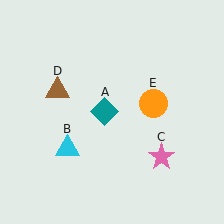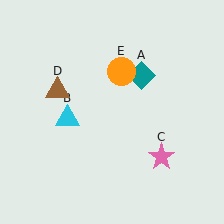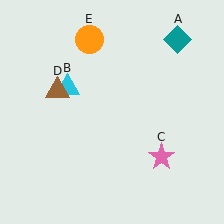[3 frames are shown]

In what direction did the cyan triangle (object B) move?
The cyan triangle (object B) moved up.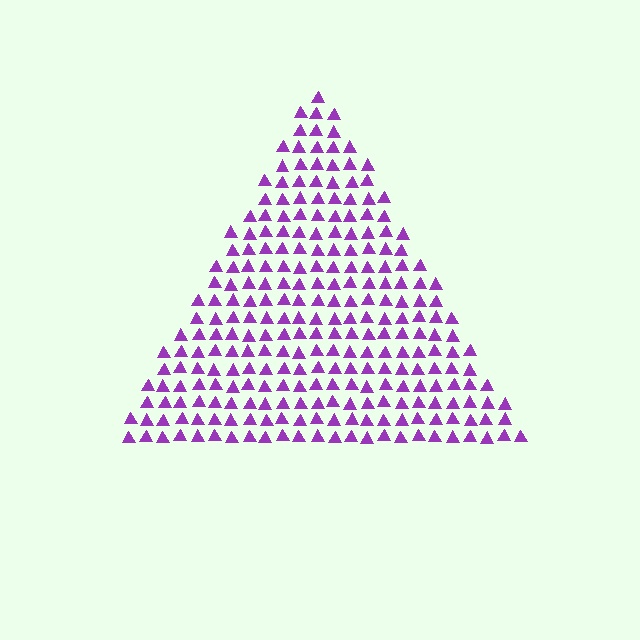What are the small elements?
The small elements are triangles.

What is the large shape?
The large shape is a triangle.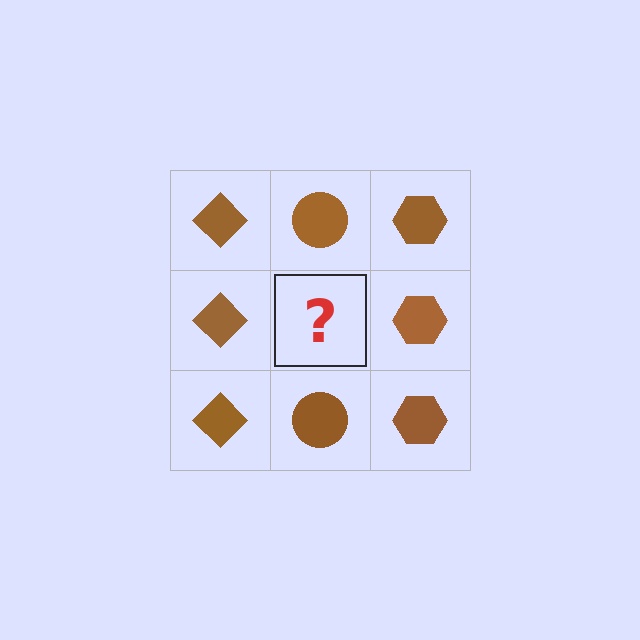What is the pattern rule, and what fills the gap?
The rule is that each column has a consistent shape. The gap should be filled with a brown circle.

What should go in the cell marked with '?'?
The missing cell should contain a brown circle.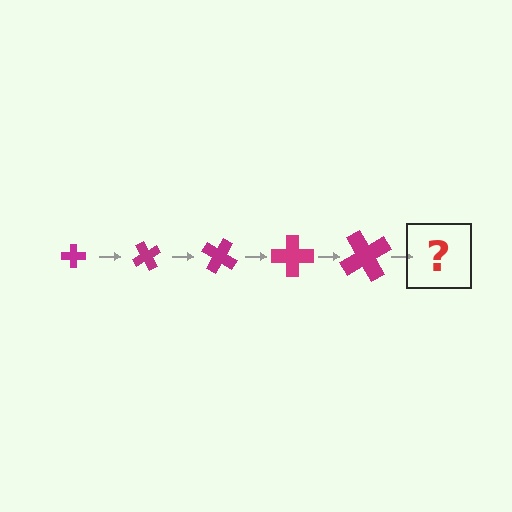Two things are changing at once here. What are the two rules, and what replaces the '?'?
The two rules are that the cross grows larger each step and it rotates 60 degrees each step. The '?' should be a cross, larger than the previous one and rotated 300 degrees from the start.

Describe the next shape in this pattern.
It should be a cross, larger than the previous one and rotated 300 degrees from the start.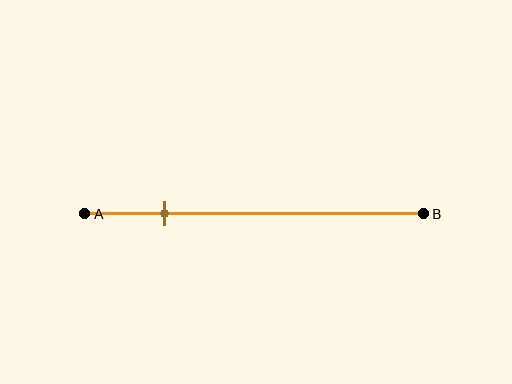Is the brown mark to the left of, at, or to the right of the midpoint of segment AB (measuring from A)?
The brown mark is to the left of the midpoint of segment AB.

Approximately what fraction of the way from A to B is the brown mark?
The brown mark is approximately 25% of the way from A to B.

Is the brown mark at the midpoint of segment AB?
No, the mark is at about 25% from A, not at the 50% midpoint.